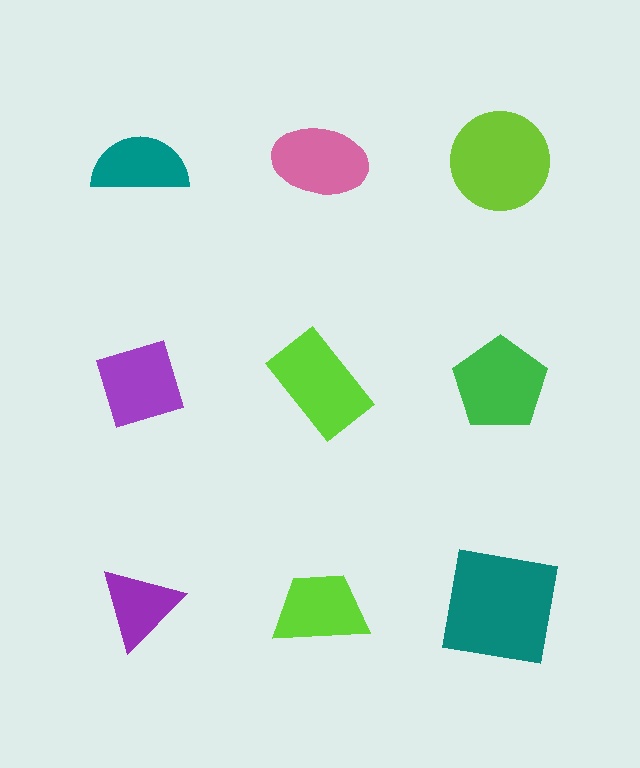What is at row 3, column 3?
A teal square.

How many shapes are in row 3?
3 shapes.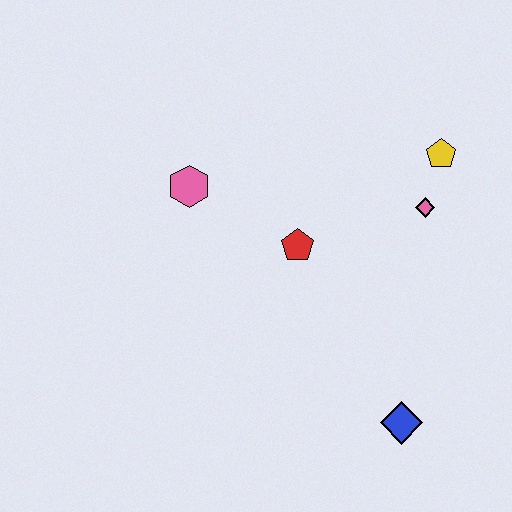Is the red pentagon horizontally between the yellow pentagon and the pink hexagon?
Yes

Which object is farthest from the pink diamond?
The pink hexagon is farthest from the pink diamond.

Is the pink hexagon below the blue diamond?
No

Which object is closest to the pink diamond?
The yellow pentagon is closest to the pink diamond.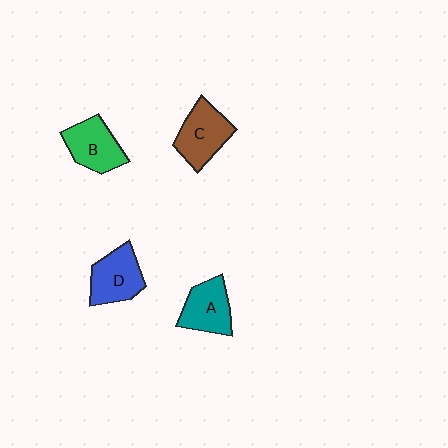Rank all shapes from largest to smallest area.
From largest to smallest: C (brown), D (blue), B (green), A (teal).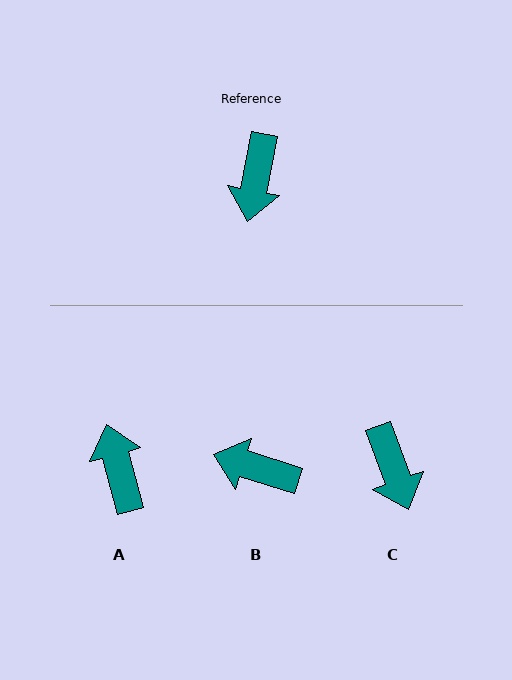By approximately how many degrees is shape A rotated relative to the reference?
Approximately 154 degrees clockwise.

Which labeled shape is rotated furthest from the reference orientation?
A, about 154 degrees away.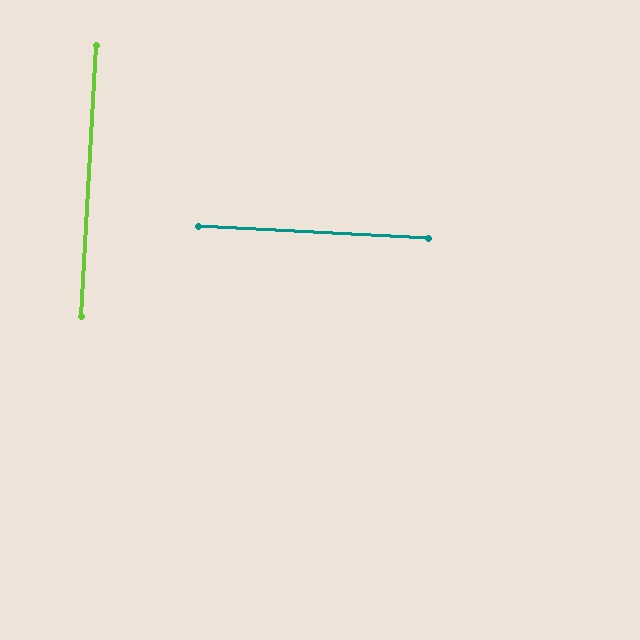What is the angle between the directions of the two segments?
Approximately 90 degrees.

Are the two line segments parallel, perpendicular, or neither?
Perpendicular — they meet at approximately 90°.